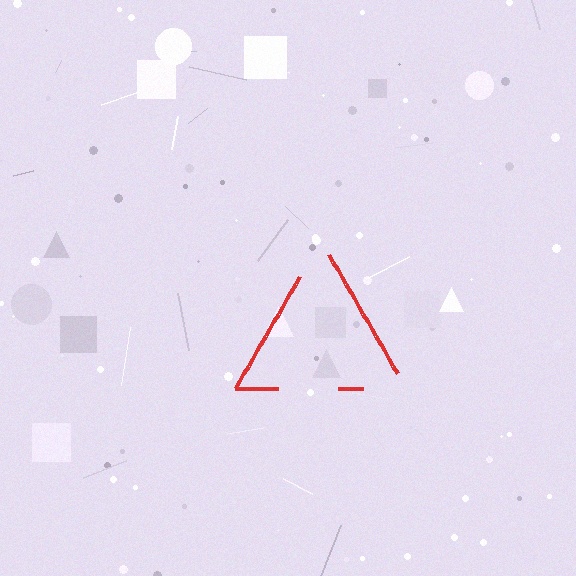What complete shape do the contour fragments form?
The contour fragments form a triangle.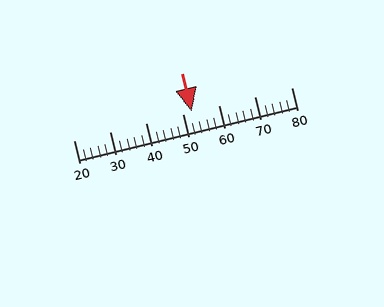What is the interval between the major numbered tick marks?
The major tick marks are spaced 10 units apart.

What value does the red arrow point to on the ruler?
The red arrow points to approximately 53.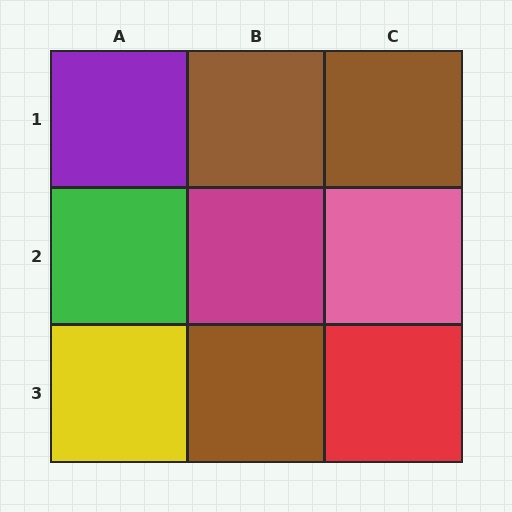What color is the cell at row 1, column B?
Brown.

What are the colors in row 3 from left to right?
Yellow, brown, red.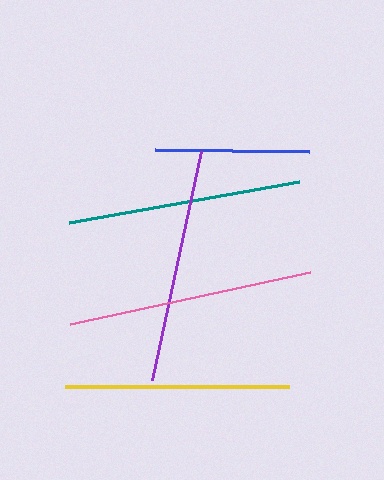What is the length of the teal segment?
The teal segment is approximately 233 pixels long.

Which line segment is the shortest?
The blue line is the shortest at approximately 153 pixels.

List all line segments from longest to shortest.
From longest to shortest: pink, purple, teal, yellow, blue.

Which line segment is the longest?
The pink line is the longest at approximately 246 pixels.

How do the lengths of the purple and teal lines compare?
The purple and teal lines are approximately the same length.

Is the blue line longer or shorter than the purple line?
The purple line is longer than the blue line.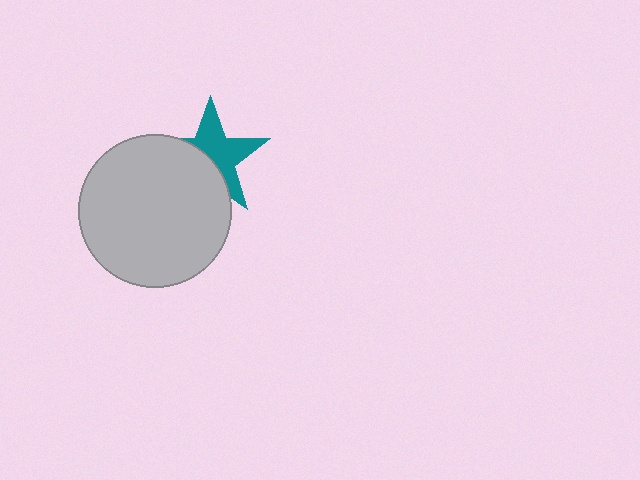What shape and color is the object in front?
The object in front is a light gray circle.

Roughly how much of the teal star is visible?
About half of it is visible (roughly 55%).